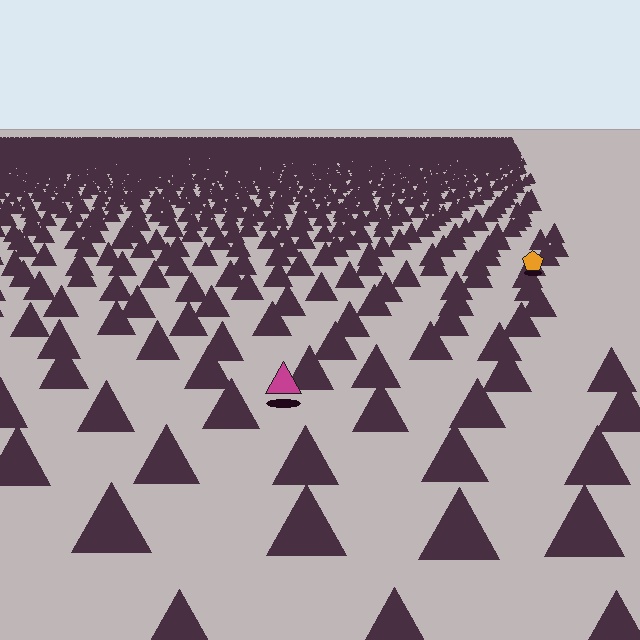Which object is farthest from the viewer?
The orange pentagon is farthest from the viewer. It appears smaller and the ground texture around it is denser.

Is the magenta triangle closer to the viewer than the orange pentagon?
Yes. The magenta triangle is closer — you can tell from the texture gradient: the ground texture is coarser near it.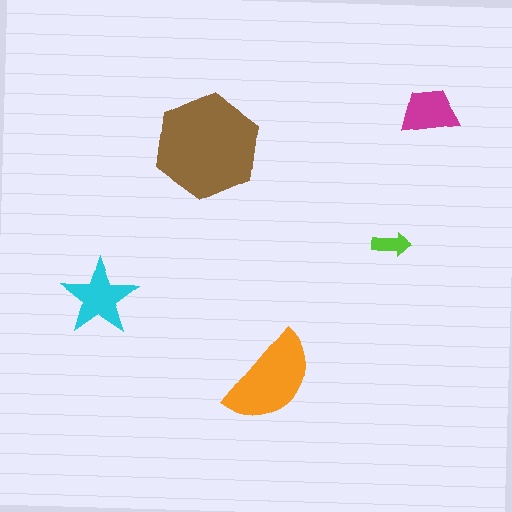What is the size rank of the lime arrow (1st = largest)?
5th.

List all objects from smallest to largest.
The lime arrow, the magenta trapezoid, the cyan star, the orange semicircle, the brown hexagon.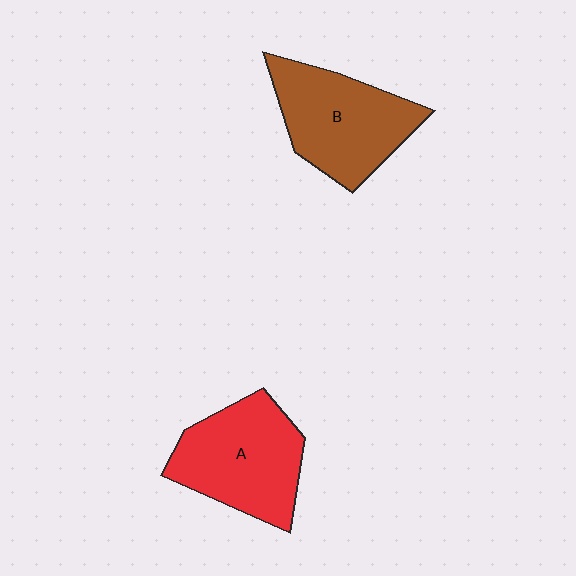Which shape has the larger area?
Shape A (red).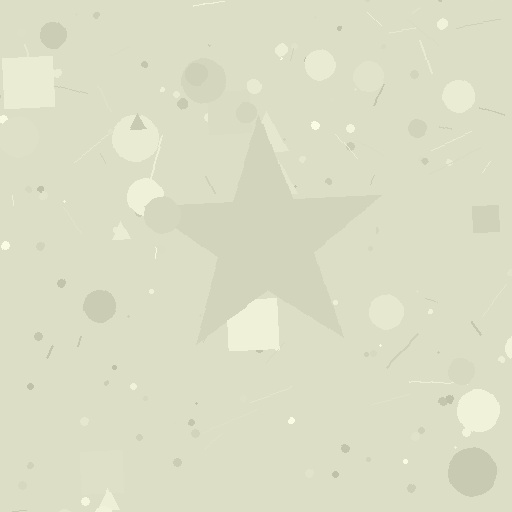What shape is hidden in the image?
A star is hidden in the image.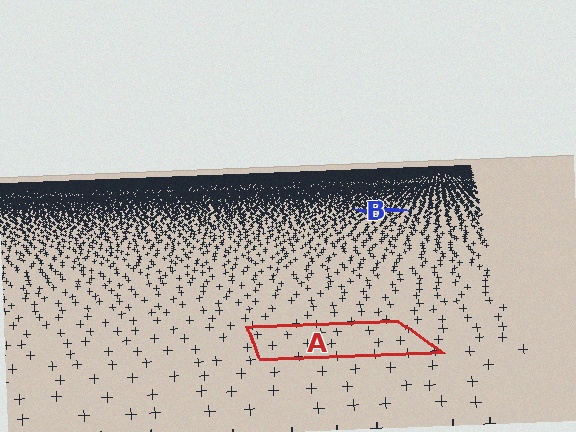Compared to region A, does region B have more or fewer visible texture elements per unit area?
Region B has more texture elements per unit area — they are packed more densely because it is farther away.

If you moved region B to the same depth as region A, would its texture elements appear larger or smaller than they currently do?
They would appear larger. At a closer depth, the same texture elements are projected at a bigger on-screen size.